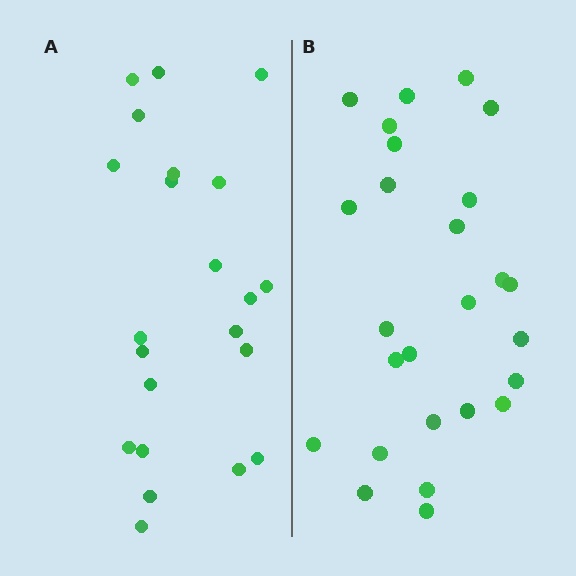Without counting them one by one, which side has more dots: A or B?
Region B (the right region) has more dots.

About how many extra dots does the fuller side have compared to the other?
Region B has about 4 more dots than region A.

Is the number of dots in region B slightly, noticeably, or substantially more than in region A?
Region B has only slightly more — the two regions are fairly close. The ratio is roughly 1.2 to 1.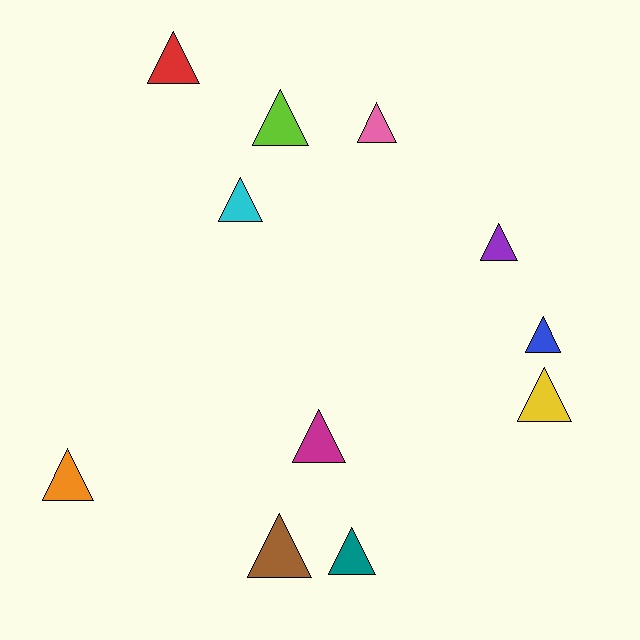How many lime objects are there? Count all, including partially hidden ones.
There is 1 lime object.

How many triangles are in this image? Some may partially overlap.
There are 11 triangles.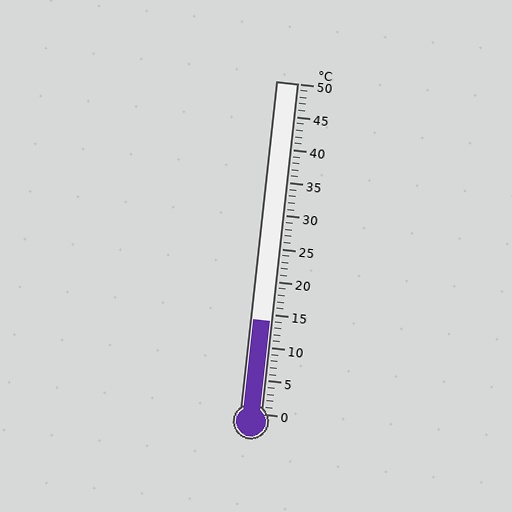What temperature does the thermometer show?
The thermometer shows approximately 14°C.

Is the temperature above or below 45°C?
The temperature is below 45°C.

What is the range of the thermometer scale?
The thermometer scale ranges from 0°C to 50°C.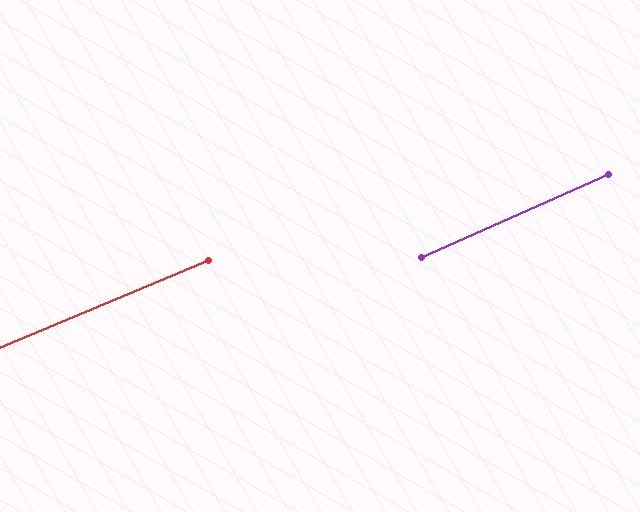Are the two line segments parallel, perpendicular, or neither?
Parallel — their directions differ by only 1.4°.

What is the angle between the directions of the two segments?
Approximately 1 degree.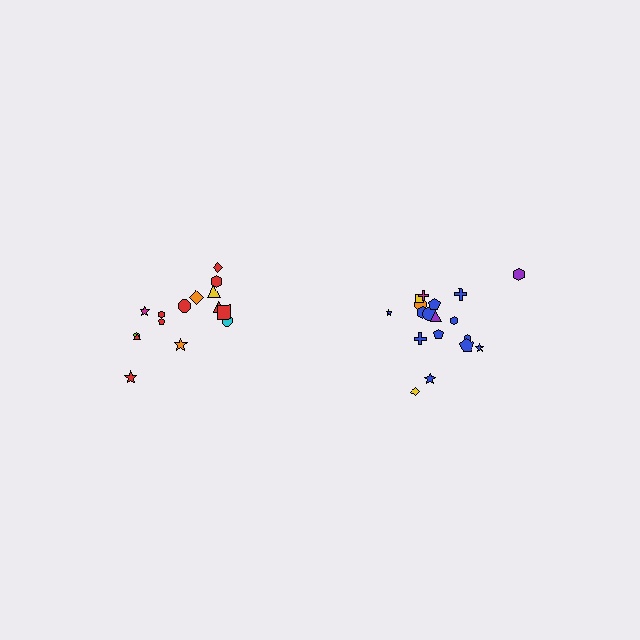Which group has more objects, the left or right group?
The right group.